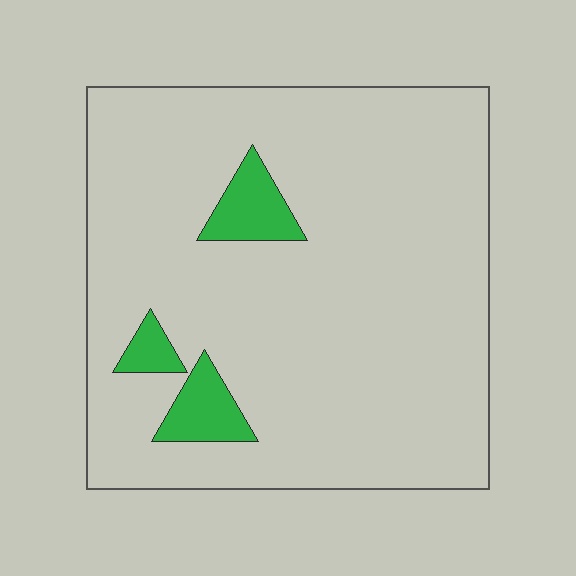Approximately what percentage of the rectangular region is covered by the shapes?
Approximately 10%.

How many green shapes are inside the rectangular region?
3.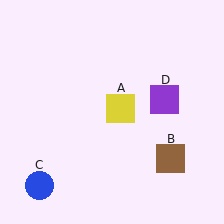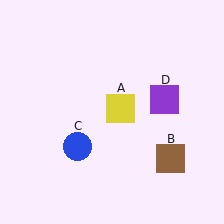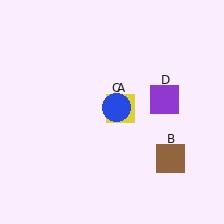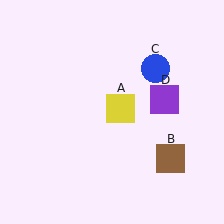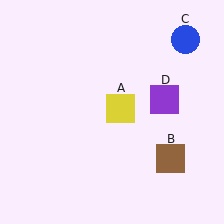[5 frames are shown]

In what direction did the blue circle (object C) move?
The blue circle (object C) moved up and to the right.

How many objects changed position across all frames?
1 object changed position: blue circle (object C).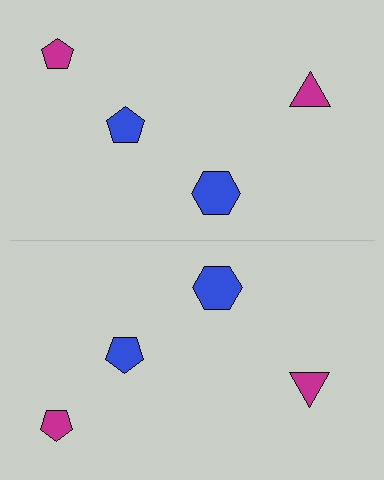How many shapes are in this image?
There are 8 shapes in this image.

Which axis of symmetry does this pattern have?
The pattern has a horizontal axis of symmetry running through the center of the image.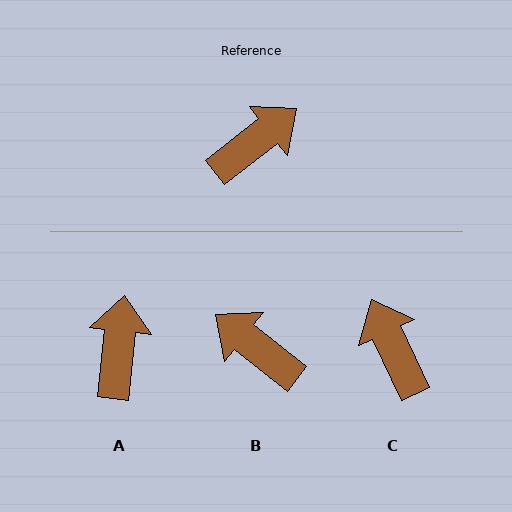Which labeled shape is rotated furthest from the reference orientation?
B, about 104 degrees away.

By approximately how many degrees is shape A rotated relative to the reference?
Approximately 45 degrees counter-clockwise.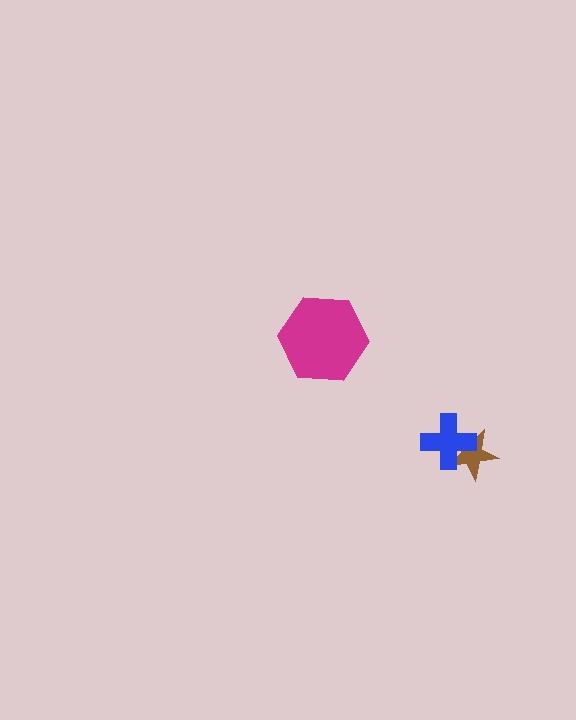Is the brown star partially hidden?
Yes, it is partially covered by another shape.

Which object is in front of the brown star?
The blue cross is in front of the brown star.